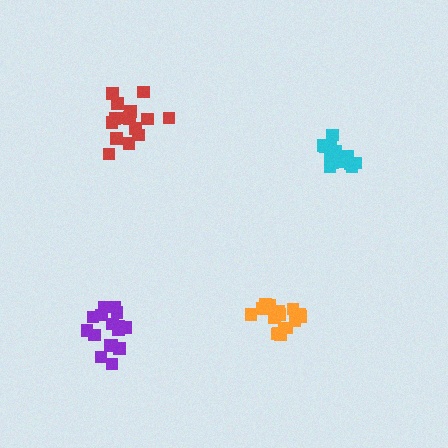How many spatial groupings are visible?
There are 4 spatial groupings.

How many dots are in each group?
Group 1: 16 dots, Group 2: 15 dots, Group 3: 16 dots, Group 4: 16 dots (63 total).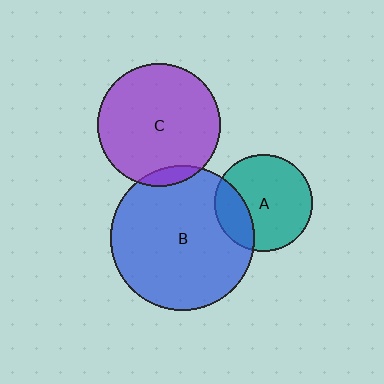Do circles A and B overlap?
Yes.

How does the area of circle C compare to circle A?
Approximately 1.6 times.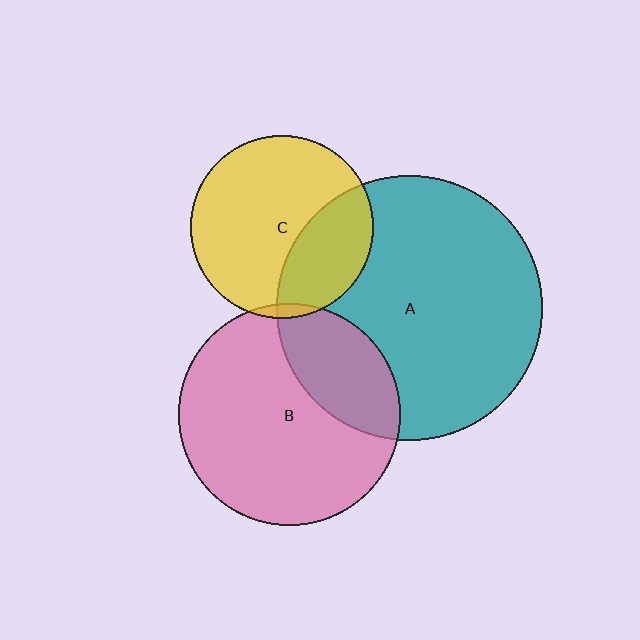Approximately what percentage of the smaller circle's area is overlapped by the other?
Approximately 30%.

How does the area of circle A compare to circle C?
Approximately 2.1 times.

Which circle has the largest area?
Circle A (teal).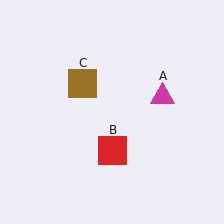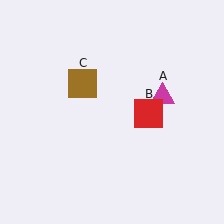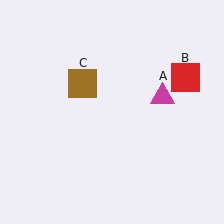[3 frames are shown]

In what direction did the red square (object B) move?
The red square (object B) moved up and to the right.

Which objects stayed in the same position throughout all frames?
Magenta triangle (object A) and brown square (object C) remained stationary.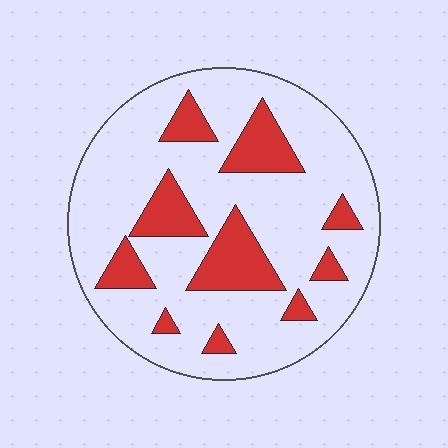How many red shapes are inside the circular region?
10.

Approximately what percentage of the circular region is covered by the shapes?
Approximately 20%.